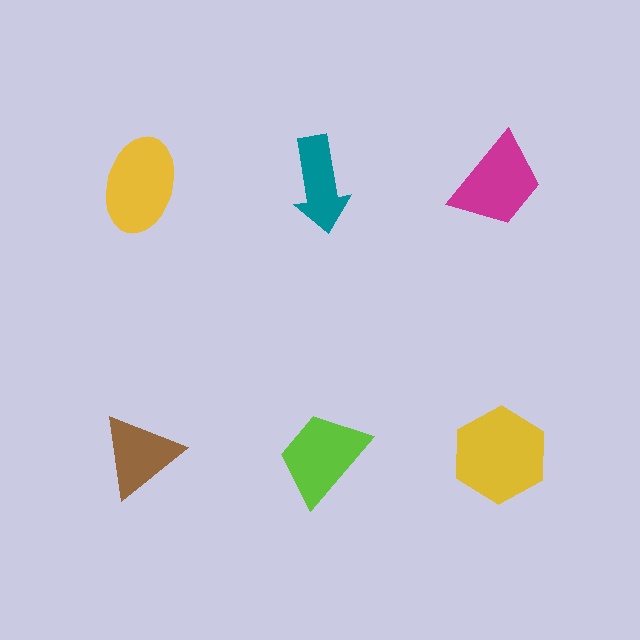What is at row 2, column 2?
A lime trapezoid.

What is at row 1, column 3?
A magenta trapezoid.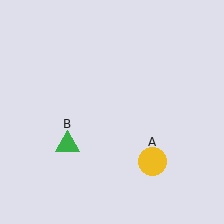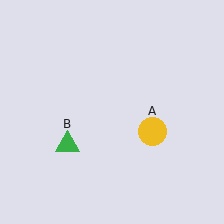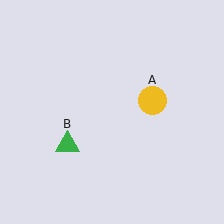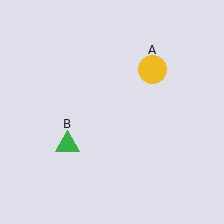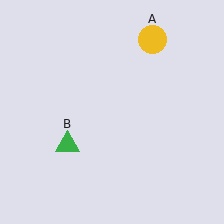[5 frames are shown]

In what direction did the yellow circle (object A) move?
The yellow circle (object A) moved up.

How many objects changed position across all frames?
1 object changed position: yellow circle (object A).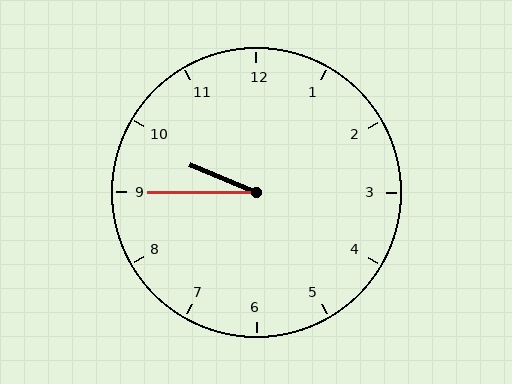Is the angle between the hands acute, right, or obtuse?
It is acute.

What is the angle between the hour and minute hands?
Approximately 22 degrees.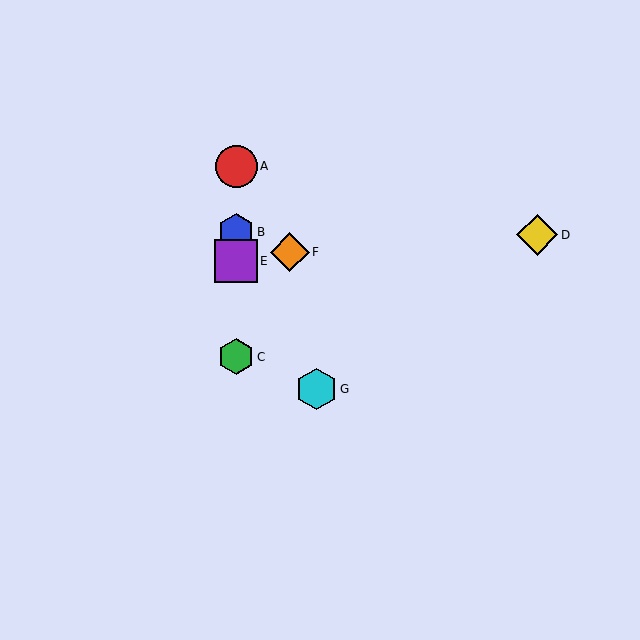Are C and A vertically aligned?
Yes, both are at x≈236.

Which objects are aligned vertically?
Objects A, B, C, E are aligned vertically.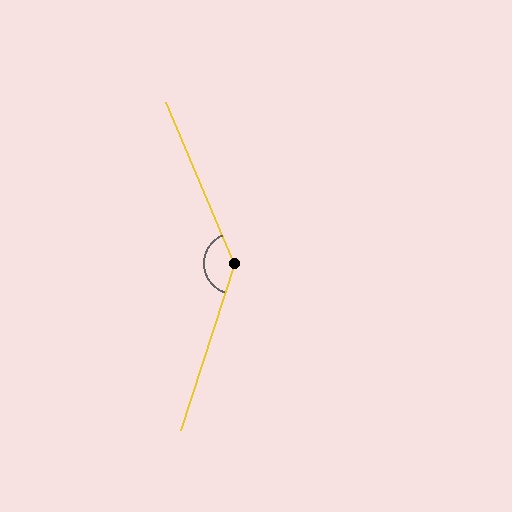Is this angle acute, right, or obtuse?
It is obtuse.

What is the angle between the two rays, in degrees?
Approximately 139 degrees.